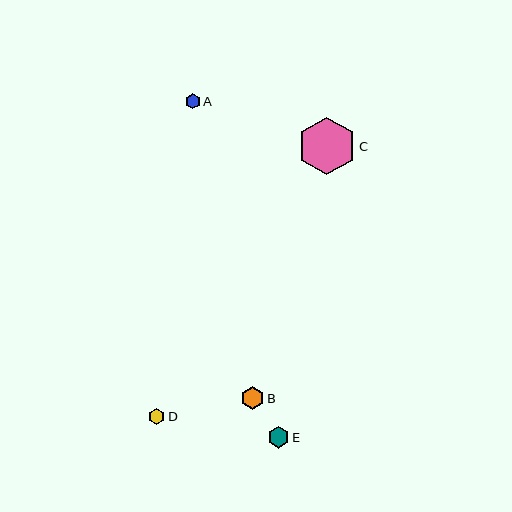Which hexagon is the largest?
Hexagon C is the largest with a size of approximately 58 pixels.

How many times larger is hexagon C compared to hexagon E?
Hexagon C is approximately 2.7 times the size of hexagon E.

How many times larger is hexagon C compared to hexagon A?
Hexagon C is approximately 3.8 times the size of hexagon A.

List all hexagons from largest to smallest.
From largest to smallest: C, B, E, D, A.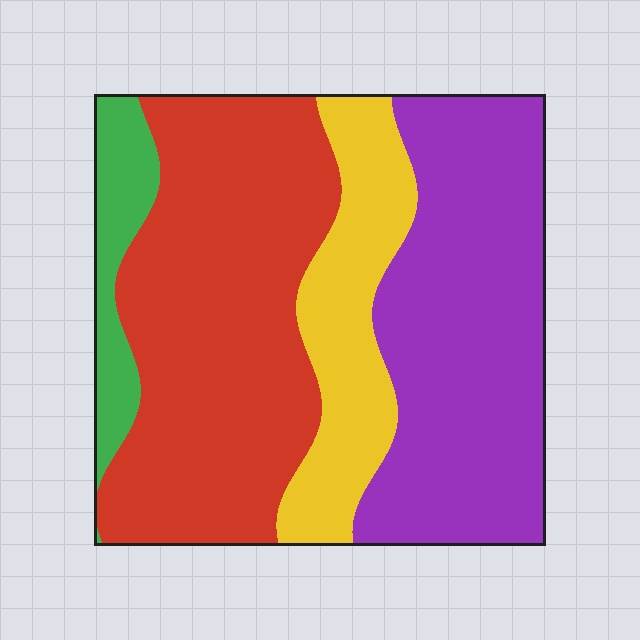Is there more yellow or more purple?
Purple.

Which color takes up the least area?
Green, at roughly 10%.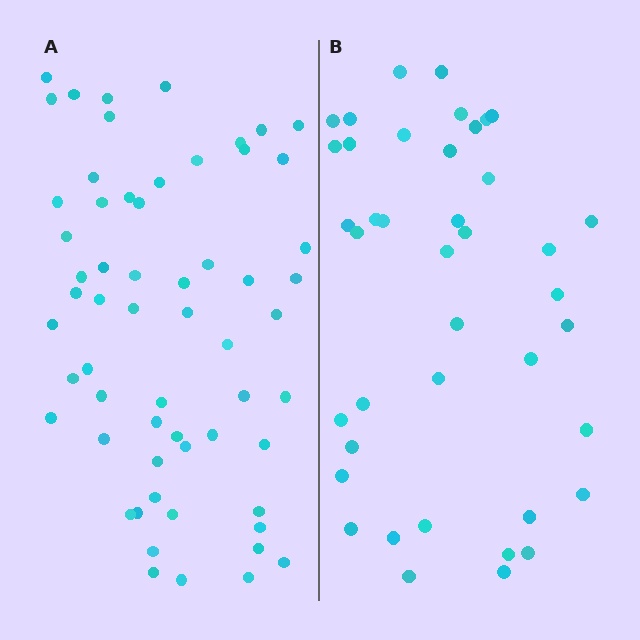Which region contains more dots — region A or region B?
Region A (the left region) has more dots.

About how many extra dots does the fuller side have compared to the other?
Region A has approximately 20 more dots than region B.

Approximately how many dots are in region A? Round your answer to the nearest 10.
About 60 dots.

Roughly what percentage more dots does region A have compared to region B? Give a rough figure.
About 45% more.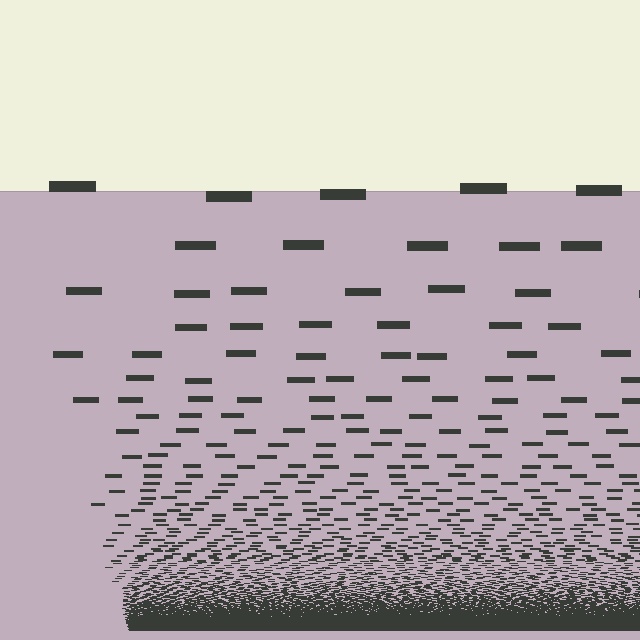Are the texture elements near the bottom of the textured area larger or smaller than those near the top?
Smaller. The gradient is inverted — elements near the bottom are smaller and denser.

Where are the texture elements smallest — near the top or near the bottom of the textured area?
Near the bottom.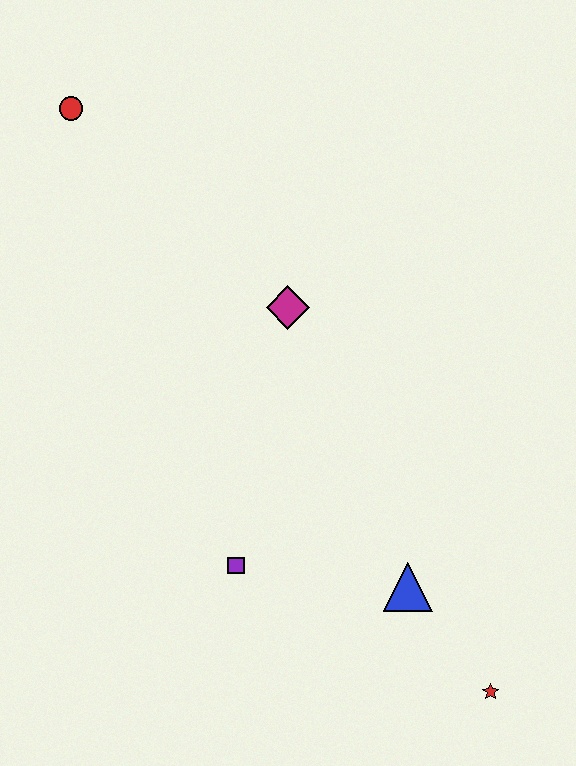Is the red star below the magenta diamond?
Yes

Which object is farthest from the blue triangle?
The red circle is farthest from the blue triangle.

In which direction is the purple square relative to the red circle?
The purple square is below the red circle.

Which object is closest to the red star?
The blue triangle is closest to the red star.